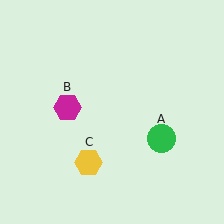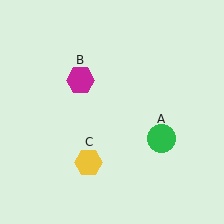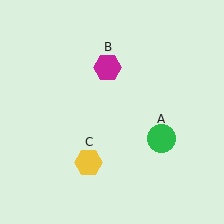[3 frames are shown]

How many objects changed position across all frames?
1 object changed position: magenta hexagon (object B).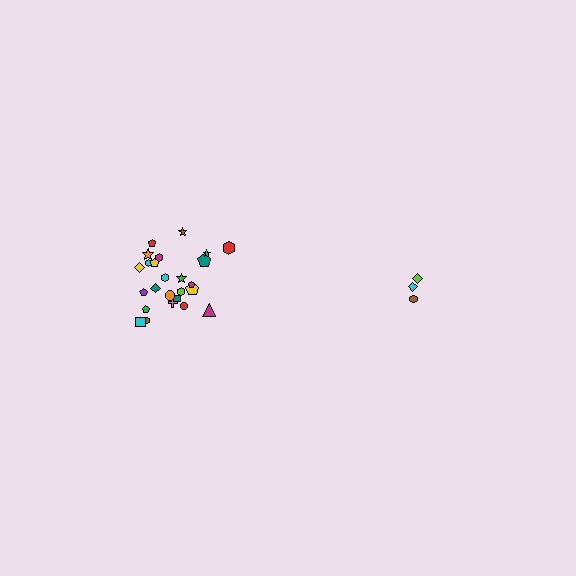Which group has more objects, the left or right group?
The left group.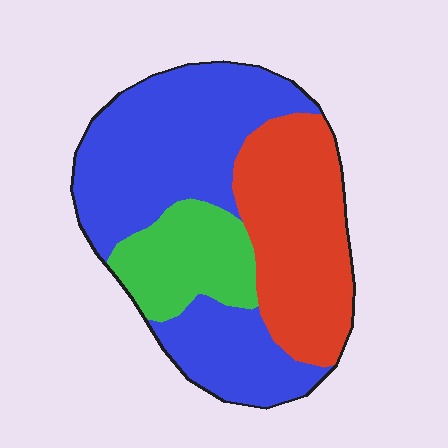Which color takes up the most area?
Blue, at roughly 50%.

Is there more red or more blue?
Blue.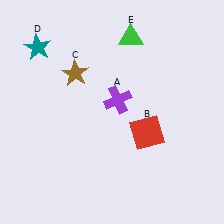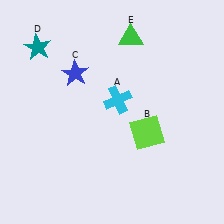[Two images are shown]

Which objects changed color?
A changed from purple to cyan. B changed from red to lime. C changed from brown to blue.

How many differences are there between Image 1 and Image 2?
There are 3 differences between the two images.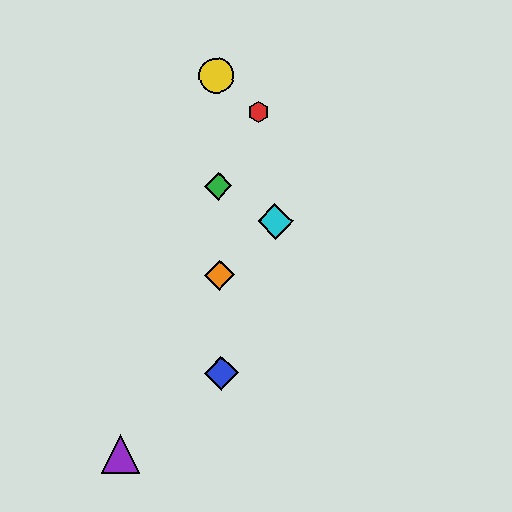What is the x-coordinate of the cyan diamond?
The cyan diamond is at x≈275.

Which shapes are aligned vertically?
The blue diamond, the green diamond, the yellow circle, the orange diamond are aligned vertically.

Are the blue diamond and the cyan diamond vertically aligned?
No, the blue diamond is at x≈221 and the cyan diamond is at x≈275.